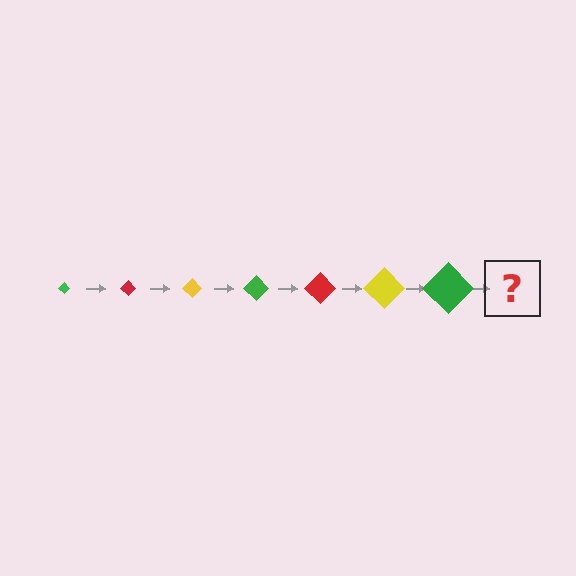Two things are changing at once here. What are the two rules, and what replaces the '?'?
The two rules are that the diamond grows larger each step and the color cycles through green, red, and yellow. The '?' should be a red diamond, larger than the previous one.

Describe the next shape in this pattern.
It should be a red diamond, larger than the previous one.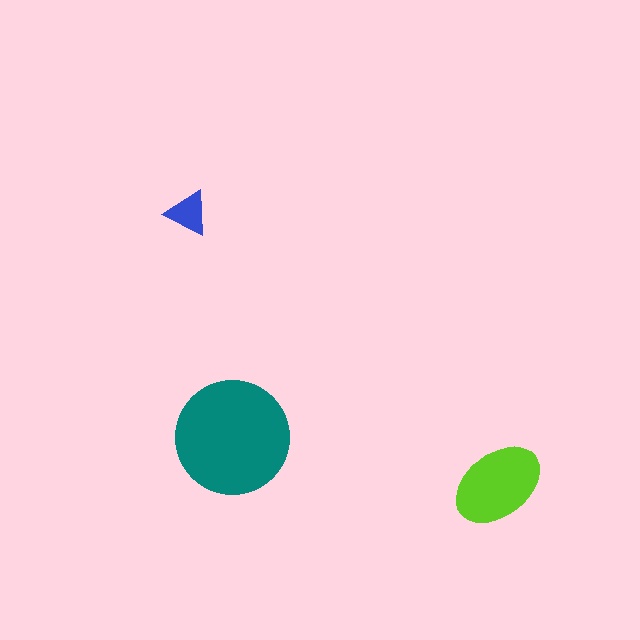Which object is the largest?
The teal circle.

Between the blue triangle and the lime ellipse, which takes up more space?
The lime ellipse.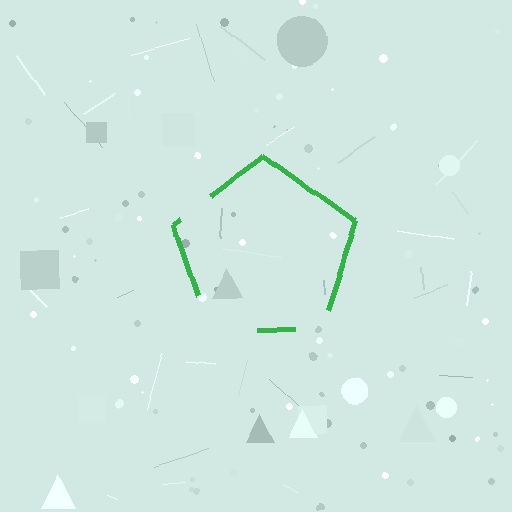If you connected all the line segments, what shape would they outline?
They would outline a pentagon.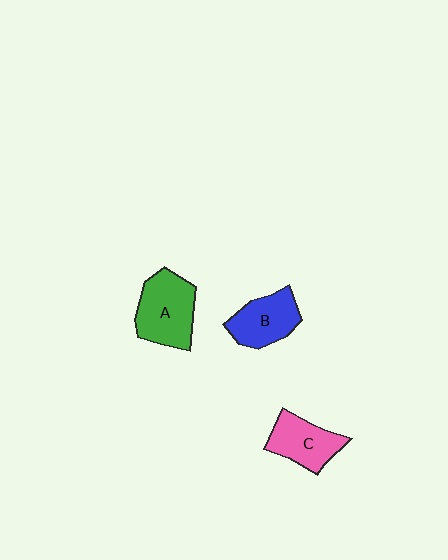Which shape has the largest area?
Shape A (green).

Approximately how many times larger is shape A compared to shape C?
Approximately 1.3 times.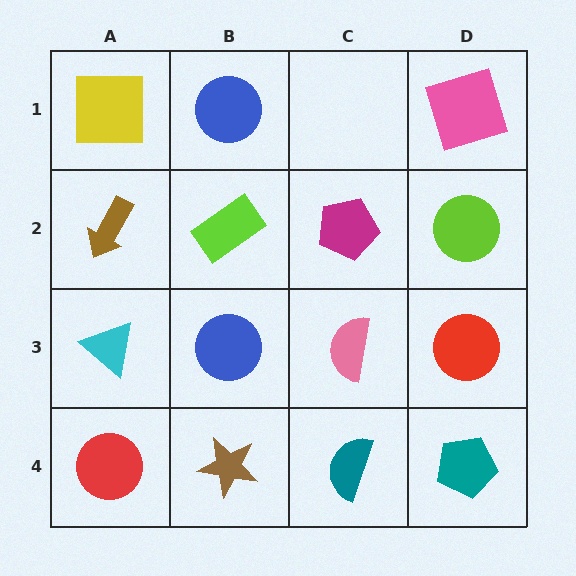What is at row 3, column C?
A pink semicircle.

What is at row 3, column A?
A cyan triangle.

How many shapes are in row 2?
4 shapes.